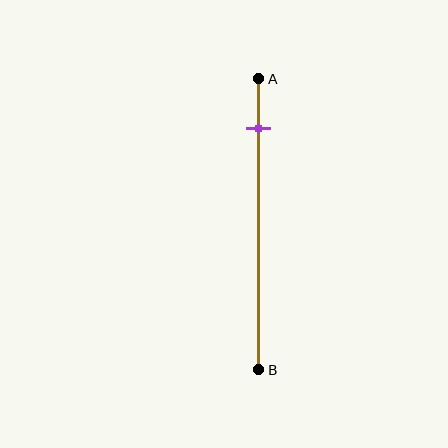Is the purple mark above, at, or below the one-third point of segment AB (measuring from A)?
The purple mark is above the one-third point of segment AB.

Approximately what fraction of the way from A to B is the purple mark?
The purple mark is approximately 15% of the way from A to B.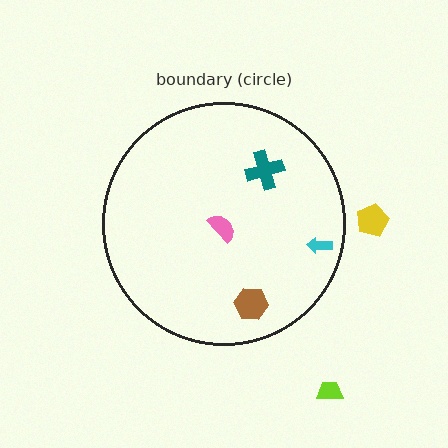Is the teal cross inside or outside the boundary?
Inside.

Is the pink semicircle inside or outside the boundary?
Inside.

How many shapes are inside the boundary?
4 inside, 2 outside.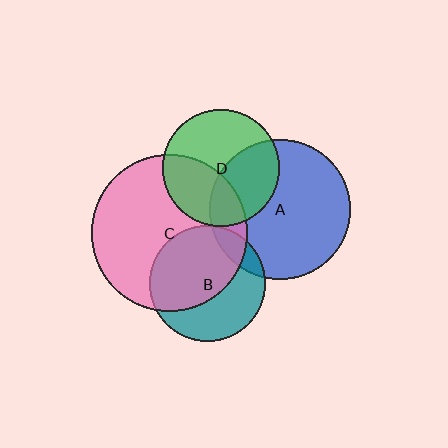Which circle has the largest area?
Circle C (pink).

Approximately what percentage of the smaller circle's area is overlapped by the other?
Approximately 10%.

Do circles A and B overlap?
Yes.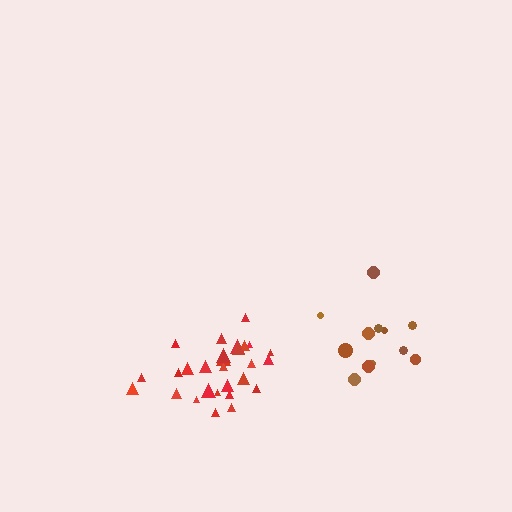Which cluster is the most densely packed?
Red.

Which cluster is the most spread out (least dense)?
Brown.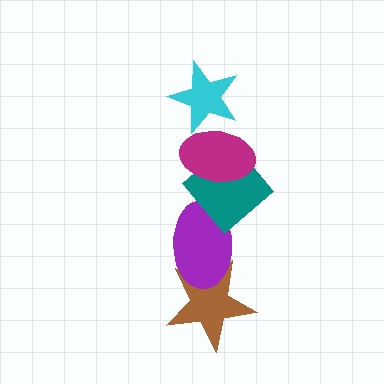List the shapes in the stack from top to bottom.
From top to bottom: the cyan star, the magenta ellipse, the teal diamond, the purple ellipse, the brown star.